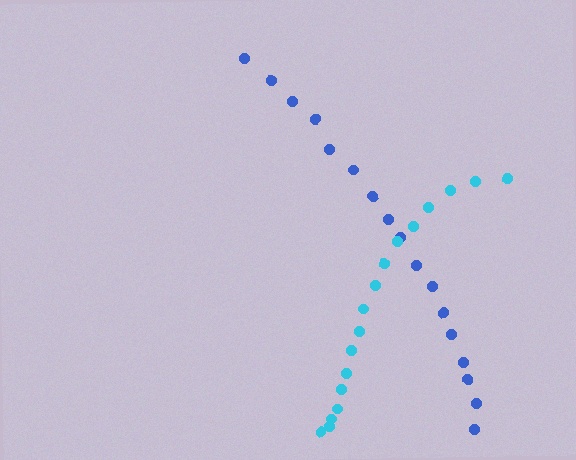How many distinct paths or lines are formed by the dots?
There are 2 distinct paths.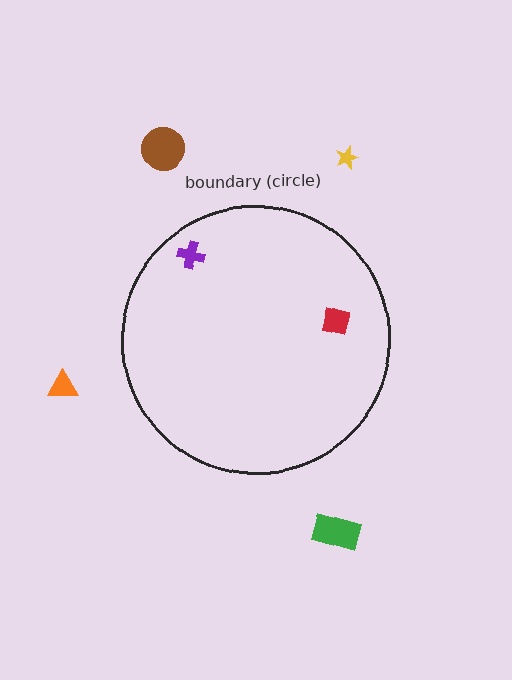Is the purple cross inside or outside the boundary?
Inside.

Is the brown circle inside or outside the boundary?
Outside.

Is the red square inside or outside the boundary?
Inside.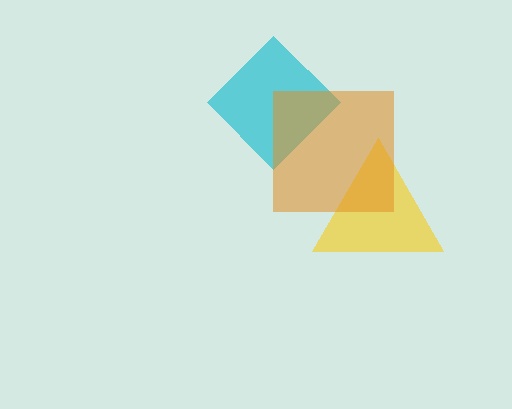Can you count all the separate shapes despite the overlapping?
Yes, there are 3 separate shapes.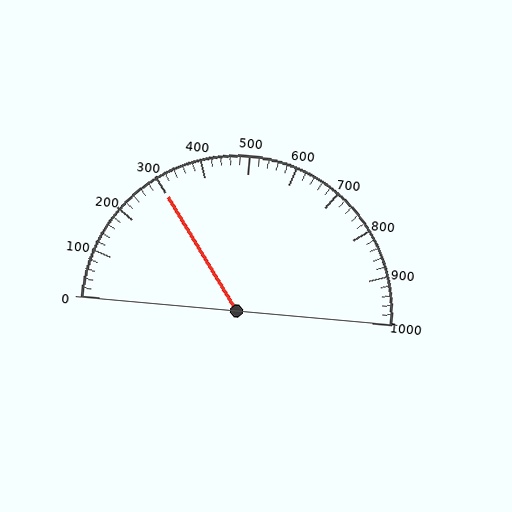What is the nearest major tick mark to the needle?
The nearest major tick mark is 300.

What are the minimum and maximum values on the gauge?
The gauge ranges from 0 to 1000.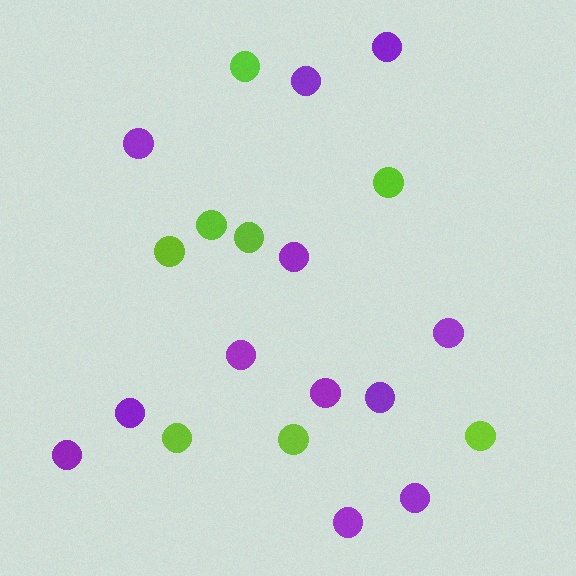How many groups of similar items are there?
There are 2 groups: one group of purple circles (12) and one group of lime circles (8).